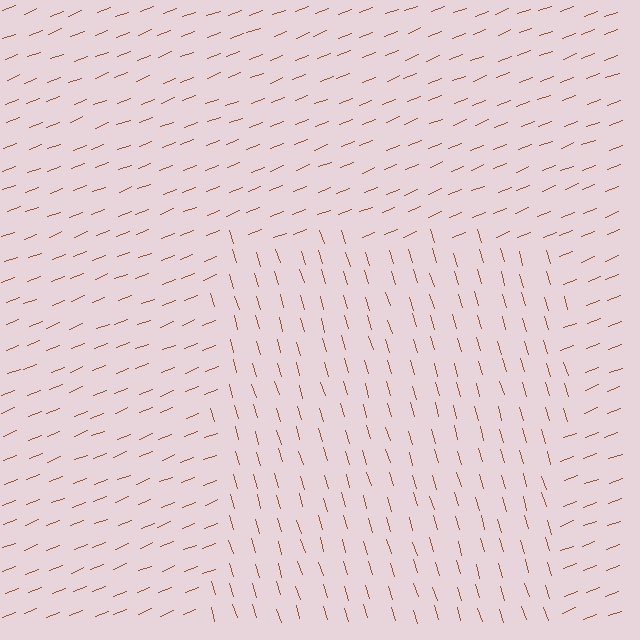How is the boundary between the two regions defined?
The boundary is defined purely by a change in line orientation (approximately 85 degrees difference). All lines are the same color and thickness.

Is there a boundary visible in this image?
Yes, there is a texture boundary formed by a change in line orientation.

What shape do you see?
I see a rectangle.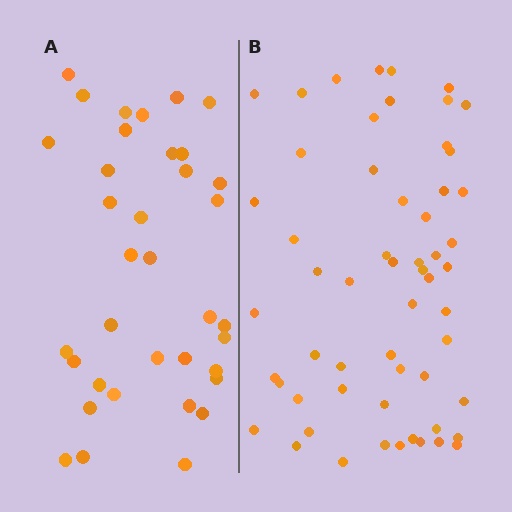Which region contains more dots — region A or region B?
Region B (the right region) has more dots.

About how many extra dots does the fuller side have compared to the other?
Region B has approximately 20 more dots than region A.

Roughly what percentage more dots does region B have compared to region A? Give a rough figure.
About 60% more.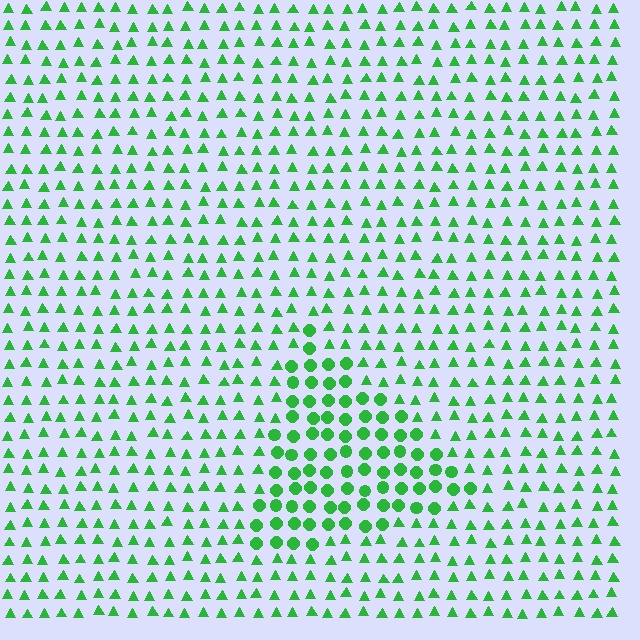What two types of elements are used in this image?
The image uses circles inside the triangle region and triangles outside it.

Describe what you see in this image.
The image is filled with small green elements arranged in a uniform grid. A triangle-shaped region contains circles, while the surrounding area contains triangles. The boundary is defined purely by the change in element shape.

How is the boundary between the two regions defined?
The boundary is defined by a change in element shape: circles inside vs. triangles outside. All elements share the same color and spacing.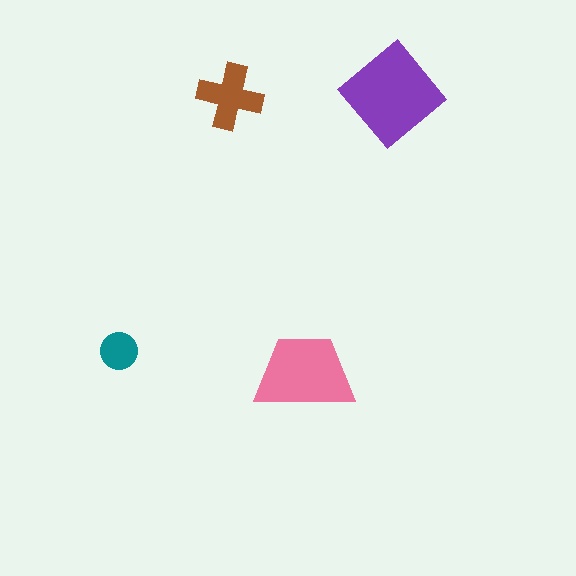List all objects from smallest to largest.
The teal circle, the brown cross, the pink trapezoid, the purple diamond.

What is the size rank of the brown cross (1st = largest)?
3rd.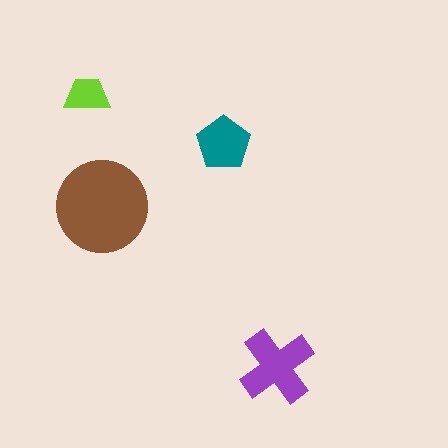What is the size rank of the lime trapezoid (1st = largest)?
4th.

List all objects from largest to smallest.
The brown circle, the purple cross, the teal pentagon, the lime trapezoid.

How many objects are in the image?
There are 4 objects in the image.